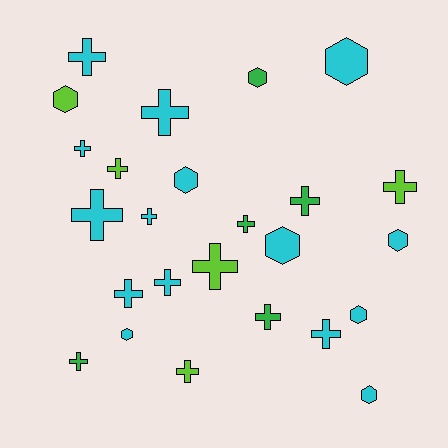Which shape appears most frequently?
Cross, with 16 objects.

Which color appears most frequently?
Cyan, with 15 objects.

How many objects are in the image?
There are 25 objects.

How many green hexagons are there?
There is 1 green hexagon.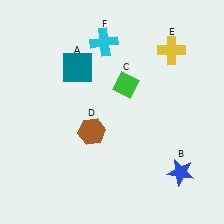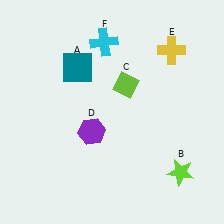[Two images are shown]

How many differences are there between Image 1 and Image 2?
There are 3 differences between the two images.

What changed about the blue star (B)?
In Image 1, B is blue. In Image 2, it changed to lime.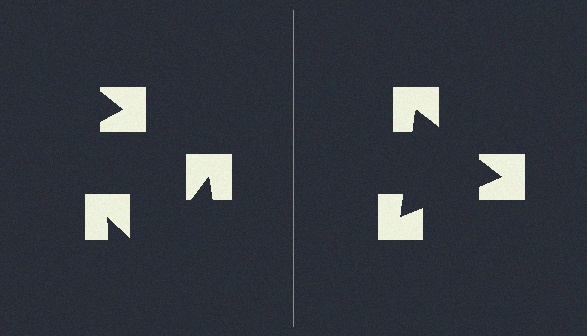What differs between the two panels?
The notched squares are positioned identically on both sides; only the wedge orientations differ. On the right they align to a triangle; on the left they are misaligned.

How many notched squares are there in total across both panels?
6 — 3 on each side.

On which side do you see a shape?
An illusory triangle appears on the right side. On the left side the wedge cuts are rotated, so no coherent shape forms.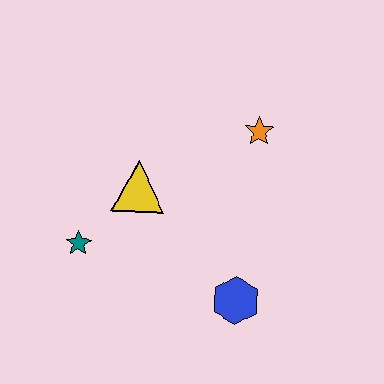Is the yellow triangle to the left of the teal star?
No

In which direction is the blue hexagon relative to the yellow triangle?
The blue hexagon is below the yellow triangle.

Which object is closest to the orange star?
The yellow triangle is closest to the orange star.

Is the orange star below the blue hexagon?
No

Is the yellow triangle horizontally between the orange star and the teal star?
Yes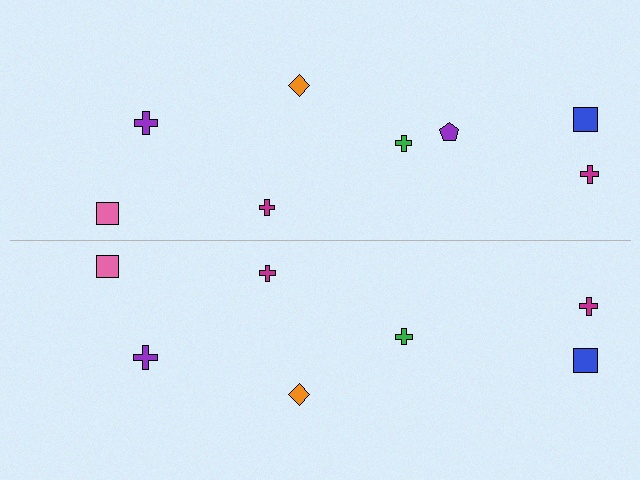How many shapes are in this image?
There are 15 shapes in this image.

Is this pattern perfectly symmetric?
No, the pattern is not perfectly symmetric. A purple pentagon is missing from the bottom side.